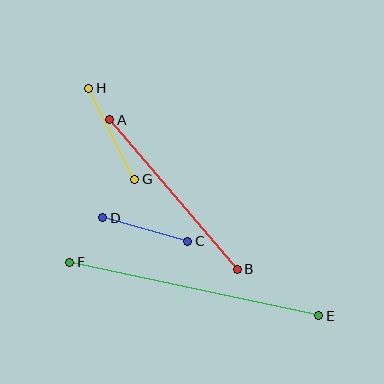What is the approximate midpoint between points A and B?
The midpoint is at approximately (173, 195) pixels.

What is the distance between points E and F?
The distance is approximately 255 pixels.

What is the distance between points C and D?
The distance is approximately 88 pixels.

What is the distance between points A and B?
The distance is approximately 196 pixels.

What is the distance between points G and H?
The distance is approximately 102 pixels.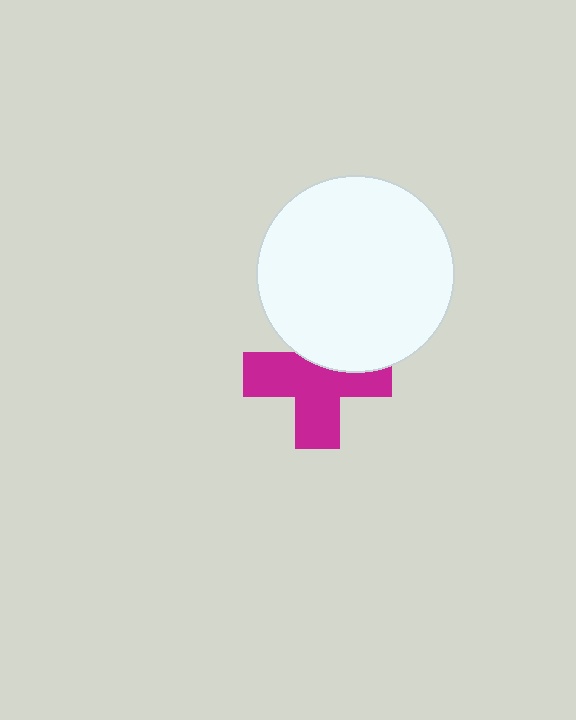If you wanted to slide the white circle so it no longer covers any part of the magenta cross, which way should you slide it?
Slide it up — that is the most direct way to separate the two shapes.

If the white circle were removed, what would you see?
You would see the complete magenta cross.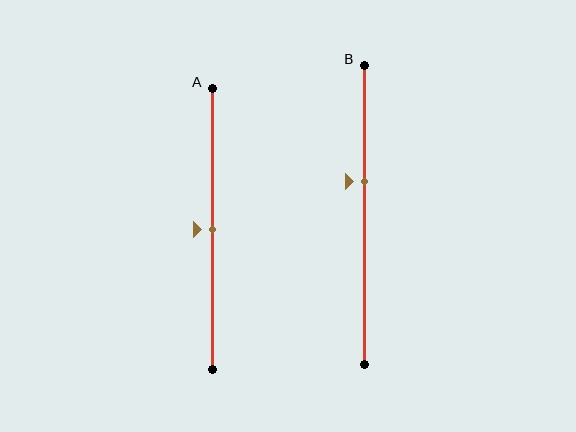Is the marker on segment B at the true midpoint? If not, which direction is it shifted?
No, the marker on segment B is shifted upward by about 11% of the segment length.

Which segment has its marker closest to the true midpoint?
Segment A has its marker closest to the true midpoint.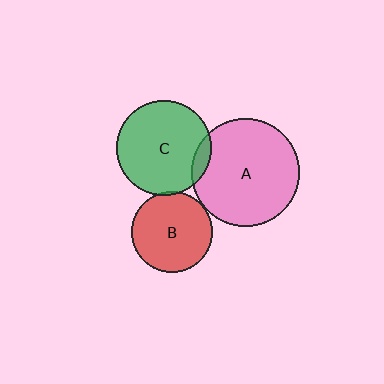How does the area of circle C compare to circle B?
Approximately 1.4 times.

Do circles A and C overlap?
Yes.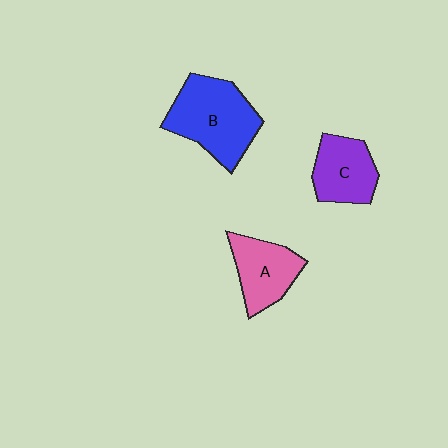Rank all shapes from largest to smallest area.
From largest to smallest: B (blue), A (pink), C (purple).